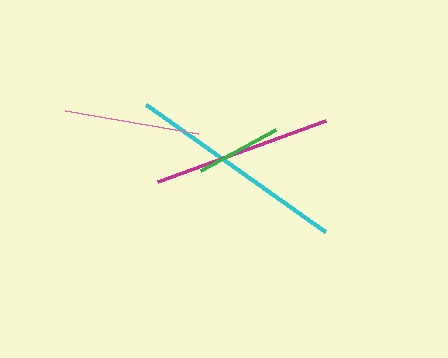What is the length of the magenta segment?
The magenta segment is approximately 179 pixels long.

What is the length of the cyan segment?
The cyan segment is approximately 220 pixels long.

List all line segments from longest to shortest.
From longest to shortest: cyan, magenta, pink, green.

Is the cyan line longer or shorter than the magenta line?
The cyan line is longer than the magenta line.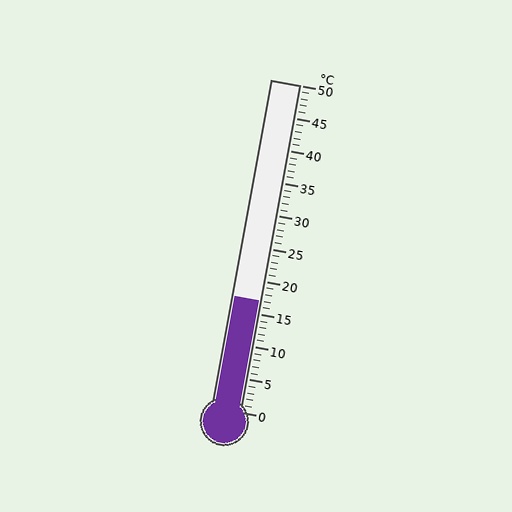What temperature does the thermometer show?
The thermometer shows approximately 17°C.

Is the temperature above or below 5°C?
The temperature is above 5°C.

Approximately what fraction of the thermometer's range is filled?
The thermometer is filled to approximately 35% of its range.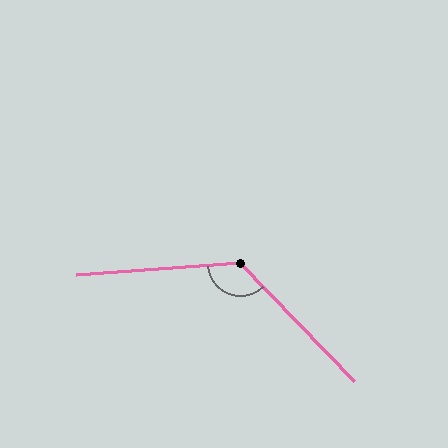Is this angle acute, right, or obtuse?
It is obtuse.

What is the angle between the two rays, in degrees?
Approximately 129 degrees.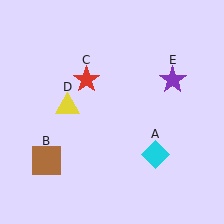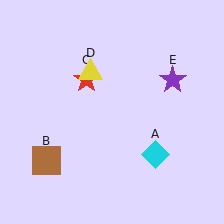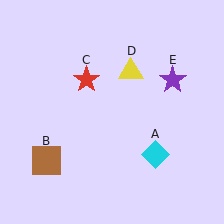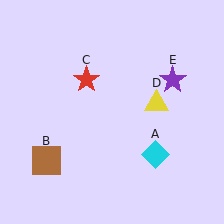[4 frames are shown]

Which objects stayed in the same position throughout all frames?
Cyan diamond (object A) and brown square (object B) and red star (object C) and purple star (object E) remained stationary.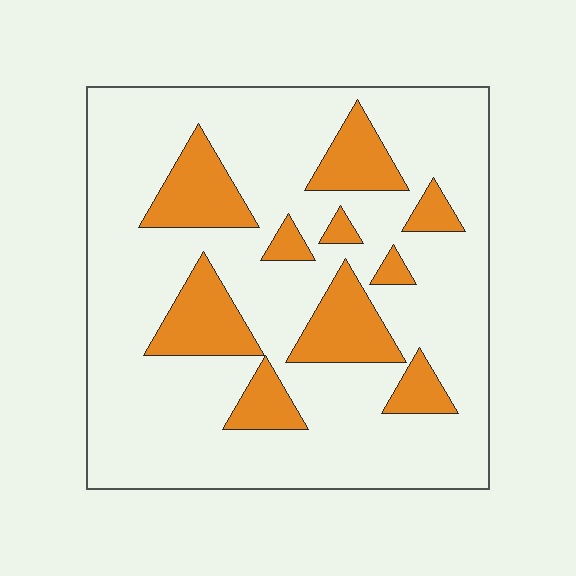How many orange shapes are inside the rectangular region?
10.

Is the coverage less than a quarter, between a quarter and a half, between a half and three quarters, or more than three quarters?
Less than a quarter.